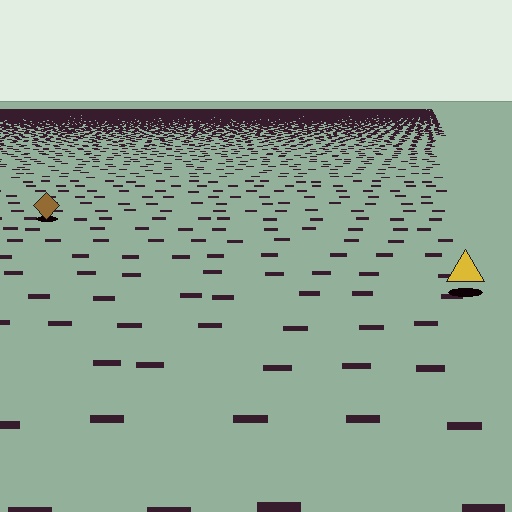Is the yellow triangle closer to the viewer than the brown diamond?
Yes. The yellow triangle is closer — you can tell from the texture gradient: the ground texture is coarser near it.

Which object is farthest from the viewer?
The brown diamond is farthest from the viewer. It appears smaller and the ground texture around it is denser.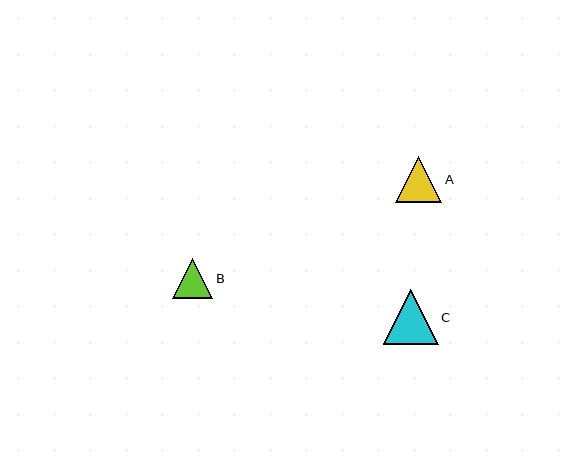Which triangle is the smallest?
Triangle B is the smallest with a size of approximately 41 pixels.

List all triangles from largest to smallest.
From largest to smallest: C, A, B.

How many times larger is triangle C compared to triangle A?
Triangle C is approximately 1.2 times the size of triangle A.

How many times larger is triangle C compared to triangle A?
Triangle C is approximately 1.2 times the size of triangle A.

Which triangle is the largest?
Triangle C is the largest with a size of approximately 55 pixels.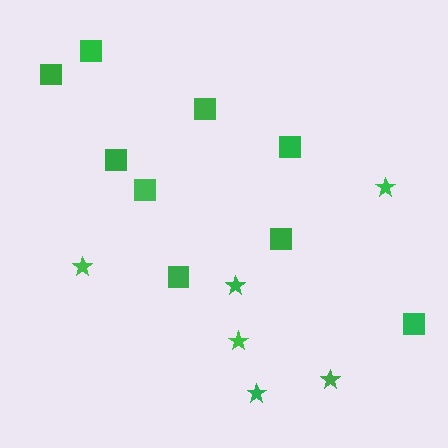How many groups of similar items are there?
There are 2 groups: one group of stars (6) and one group of squares (9).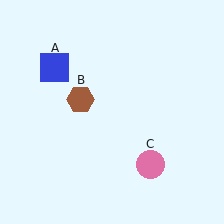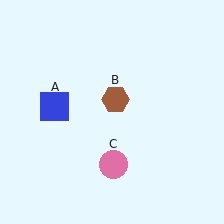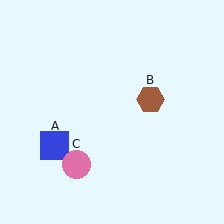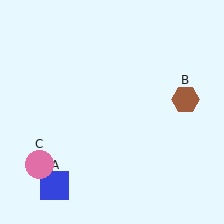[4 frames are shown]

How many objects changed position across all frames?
3 objects changed position: blue square (object A), brown hexagon (object B), pink circle (object C).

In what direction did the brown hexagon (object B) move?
The brown hexagon (object B) moved right.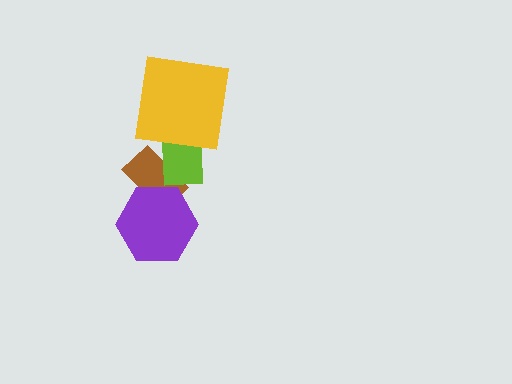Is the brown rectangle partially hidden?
Yes, it is partially covered by another shape.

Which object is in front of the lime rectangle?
The yellow square is in front of the lime rectangle.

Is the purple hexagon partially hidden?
No, no other shape covers it.